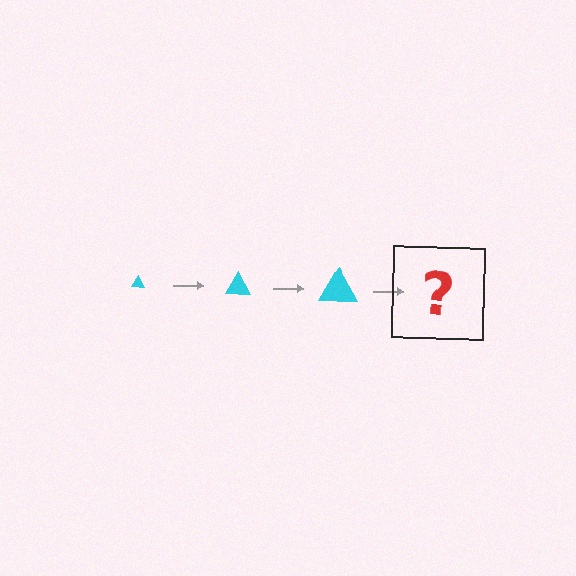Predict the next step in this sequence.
The next step is a cyan triangle, larger than the previous one.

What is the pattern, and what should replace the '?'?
The pattern is that the triangle gets progressively larger each step. The '?' should be a cyan triangle, larger than the previous one.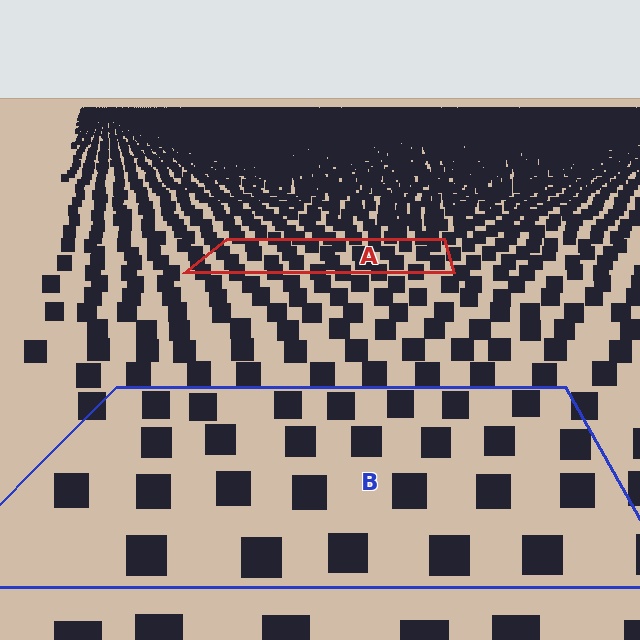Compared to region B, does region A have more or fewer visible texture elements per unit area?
Region A has more texture elements per unit area — they are packed more densely because it is farther away.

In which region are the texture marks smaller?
The texture marks are smaller in region A, because it is farther away.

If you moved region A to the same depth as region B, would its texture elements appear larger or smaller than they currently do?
They would appear larger. At a closer depth, the same texture elements are projected at a bigger on-screen size.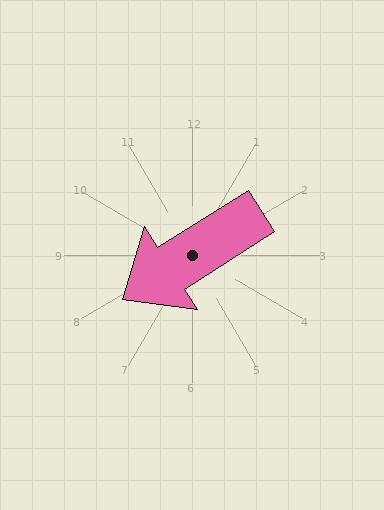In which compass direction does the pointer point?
Southwest.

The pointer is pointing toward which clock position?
Roughly 8 o'clock.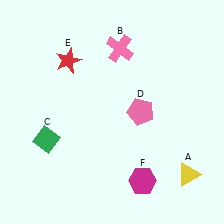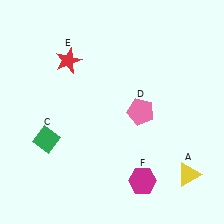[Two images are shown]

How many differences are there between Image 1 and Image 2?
There is 1 difference between the two images.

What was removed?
The pink cross (B) was removed in Image 2.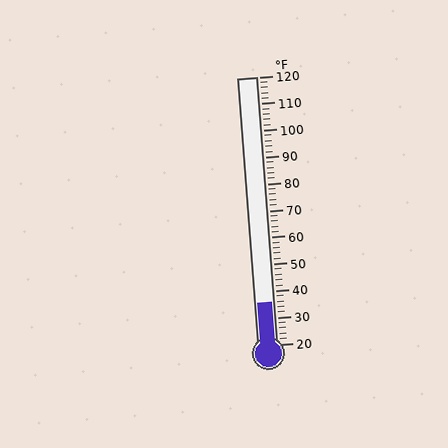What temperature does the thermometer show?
The thermometer shows approximately 36°F.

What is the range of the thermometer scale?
The thermometer scale ranges from 20°F to 120°F.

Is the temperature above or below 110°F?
The temperature is below 110°F.